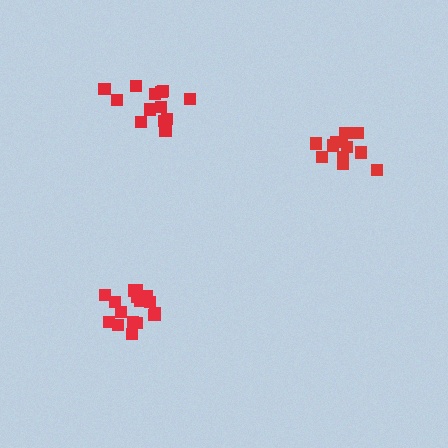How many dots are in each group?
Group 1: 14 dots, Group 2: 14 dots, Group 3: 17 dots (45 total).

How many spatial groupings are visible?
There are 3 spatial groupings.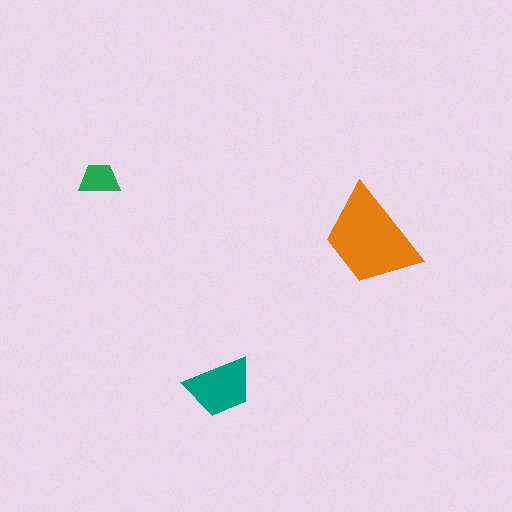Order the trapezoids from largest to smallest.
the orange one, the teal one, the green one.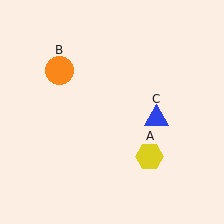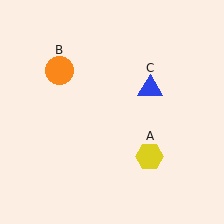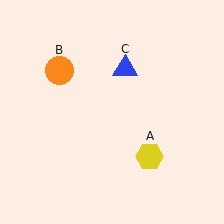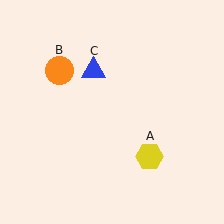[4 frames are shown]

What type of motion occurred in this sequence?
The blue triangle (object C) rotated counterclockwise around the center of the scene.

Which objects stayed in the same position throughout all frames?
Yellow hexagon (object A) and orange circle (object B) remained stationary.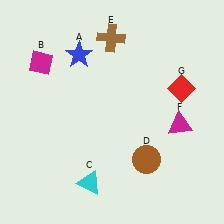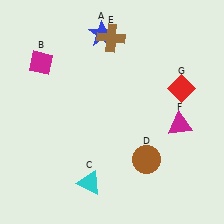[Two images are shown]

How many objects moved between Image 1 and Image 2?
1 object moved between the two images.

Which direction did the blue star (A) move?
The blue star (A) moved right.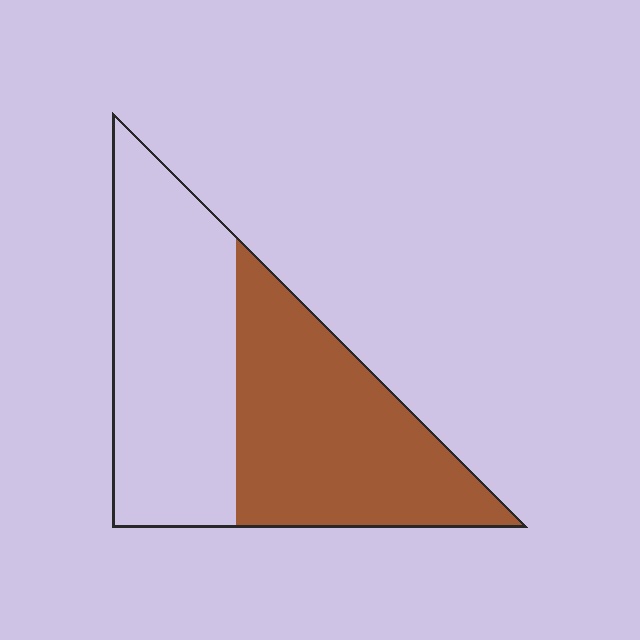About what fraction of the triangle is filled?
About one half (1/2).